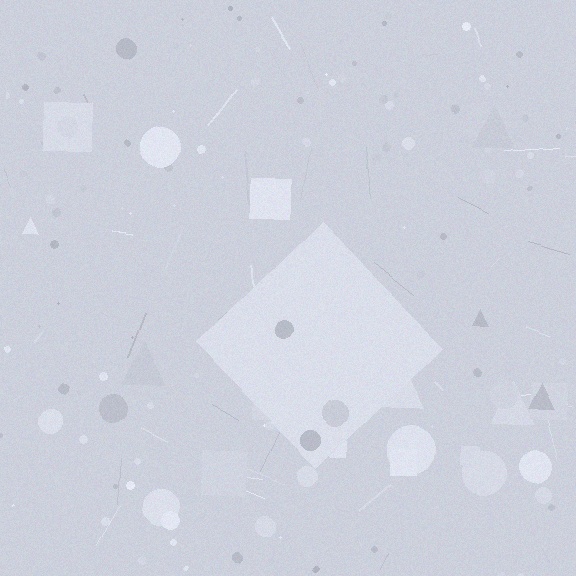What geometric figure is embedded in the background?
A diamond is embedded in the background.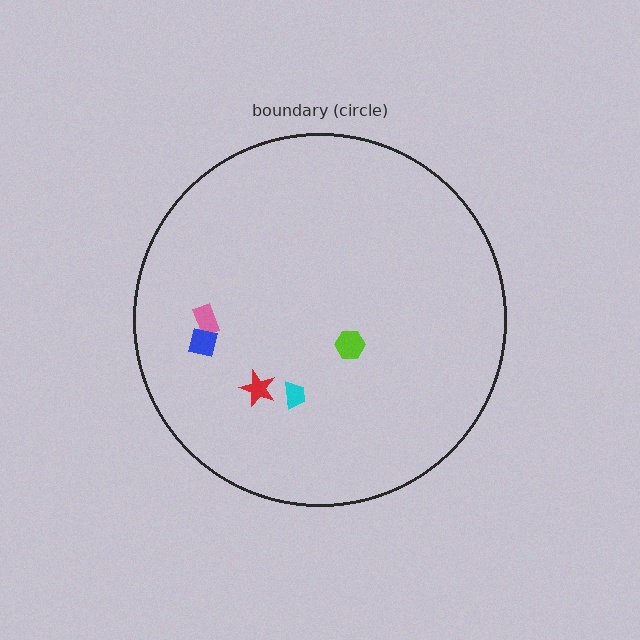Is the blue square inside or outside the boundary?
Inside.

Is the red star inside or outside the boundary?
Inside.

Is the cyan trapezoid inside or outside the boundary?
Inside.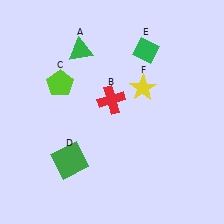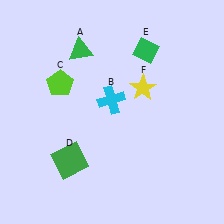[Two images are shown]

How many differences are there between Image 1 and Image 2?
There is 1 difference between the two images.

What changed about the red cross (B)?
In Image 1, B is red. In Image 2, it changed to cyan.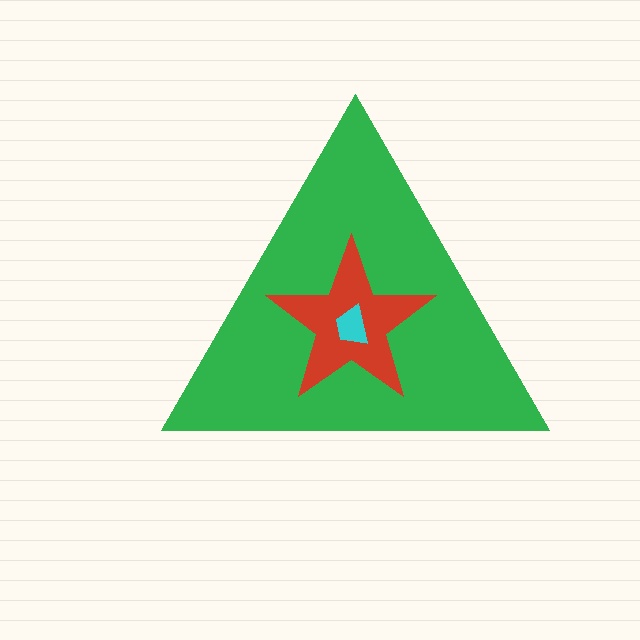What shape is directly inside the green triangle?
The red star.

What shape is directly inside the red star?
The cyan trapezoid.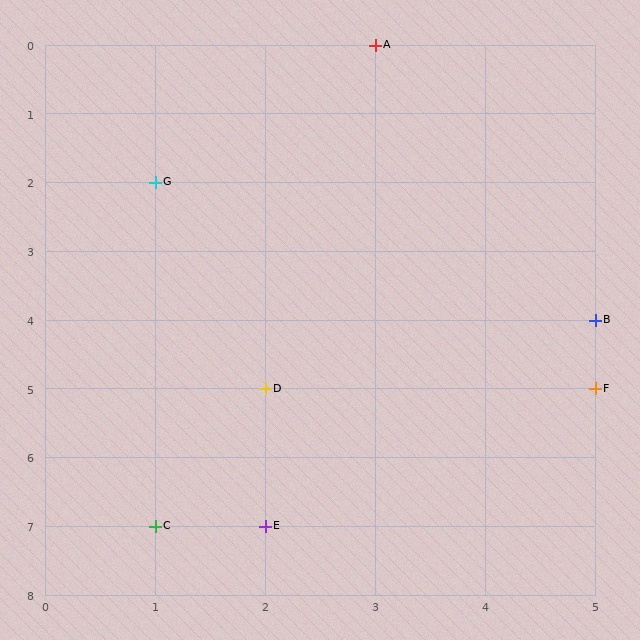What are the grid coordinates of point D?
Point D is at grid coordinates (2, 5).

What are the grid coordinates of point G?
Point G is at grid coordinates (1, 2).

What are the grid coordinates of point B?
Point B is at grid coordinates (5, 4).